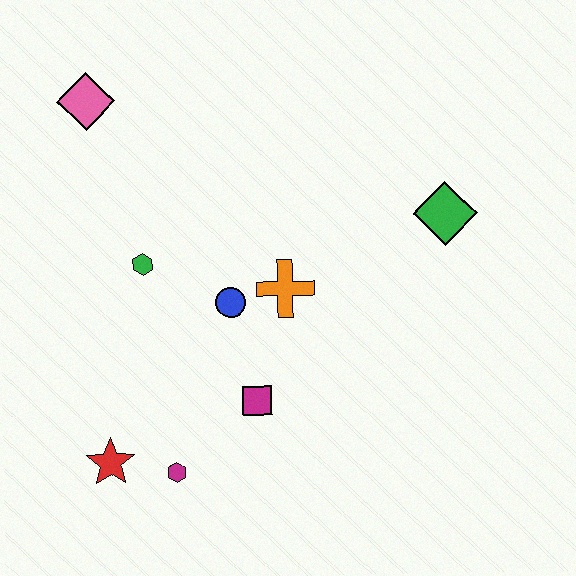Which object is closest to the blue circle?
The orange cross is closest to the blue circle.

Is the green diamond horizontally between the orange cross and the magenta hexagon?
No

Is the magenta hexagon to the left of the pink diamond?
No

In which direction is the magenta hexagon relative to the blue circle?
The magenta hexagon is below the blue circle.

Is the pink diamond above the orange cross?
Yes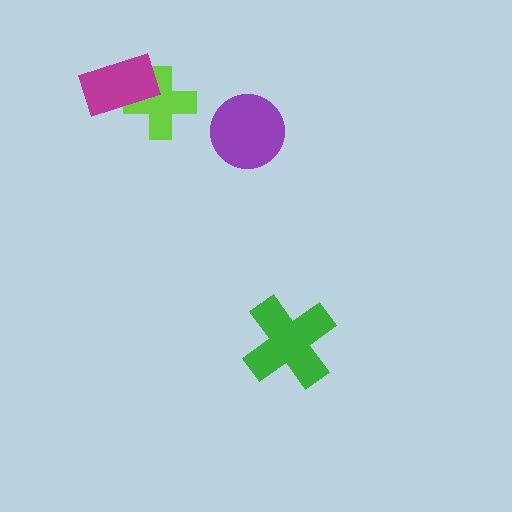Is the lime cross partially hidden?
Yes, it is partially covered by another shape.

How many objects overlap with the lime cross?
1 object overlaps with the lime cross.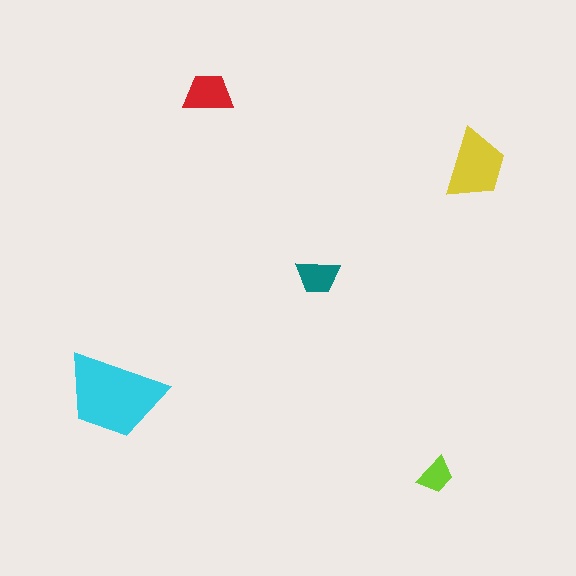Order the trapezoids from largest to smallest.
the cyan one, the yellow one, the red one, the teal one, the lime one.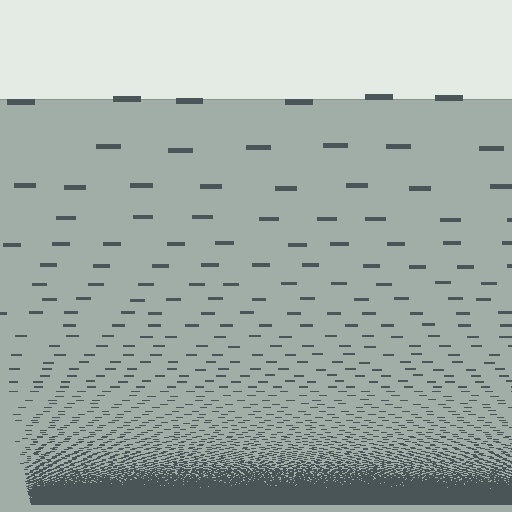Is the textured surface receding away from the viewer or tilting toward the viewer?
The surface appears to tilt toward the viewer. Texture elements get larger and sparser toward the top.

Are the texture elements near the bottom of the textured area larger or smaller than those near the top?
Smaller. The gradient is inverted — elements near the bottom are smaller and denser.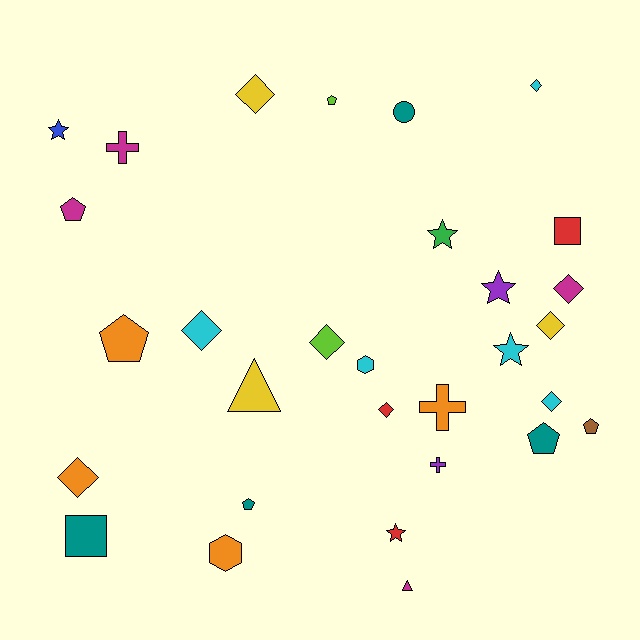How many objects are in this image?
There are 30 objects.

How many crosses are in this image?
There are 3 crosses.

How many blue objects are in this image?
There is 1 blue object.